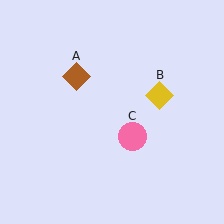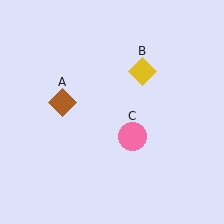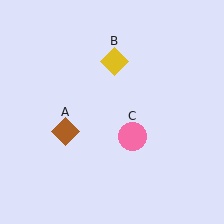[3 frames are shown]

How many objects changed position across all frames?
2 objects changed position: brown diamond (object A), yellow diamond (object B).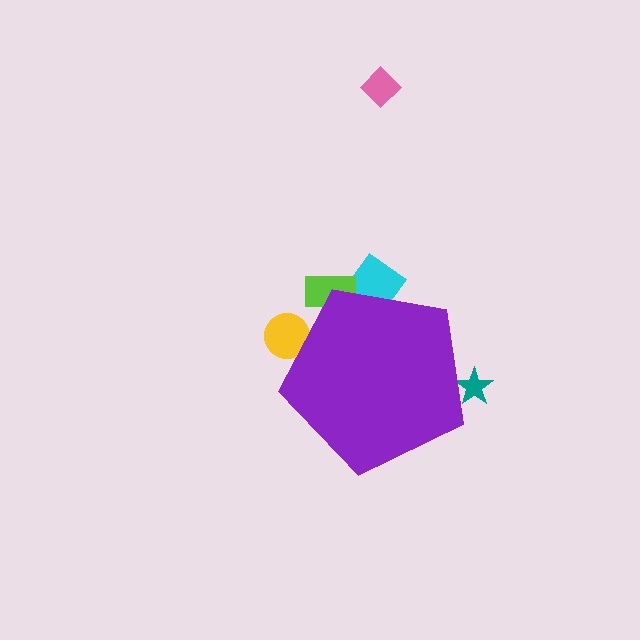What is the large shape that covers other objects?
A purple pentagon.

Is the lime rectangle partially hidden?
Yes, the lime rectangle is partially hidden behind the purple pentagon.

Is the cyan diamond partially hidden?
Yes, the cyan diamond is partially hidden behind the purple pentagon.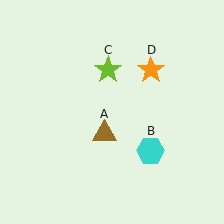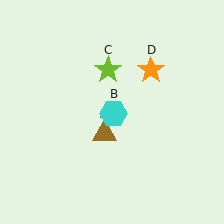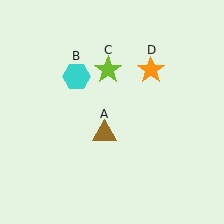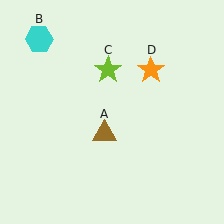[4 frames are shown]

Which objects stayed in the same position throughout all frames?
Brown triangle (object A) and lime star (object C) and orange star (object D) remained stationary.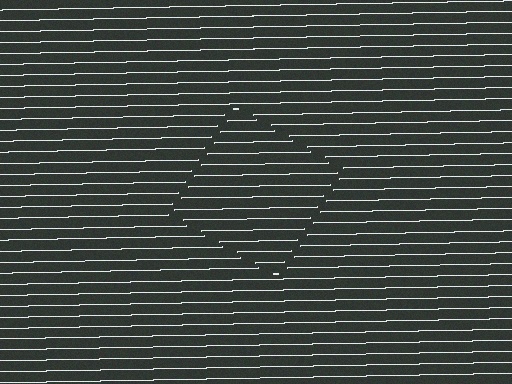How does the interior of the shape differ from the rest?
The interior of the shape contains the same grating, shifted by half a period — the contour is defined by the phase discontinuity where line-ends from the inner and outer gratings abut.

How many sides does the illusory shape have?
4 sides — the line-ends trace a square.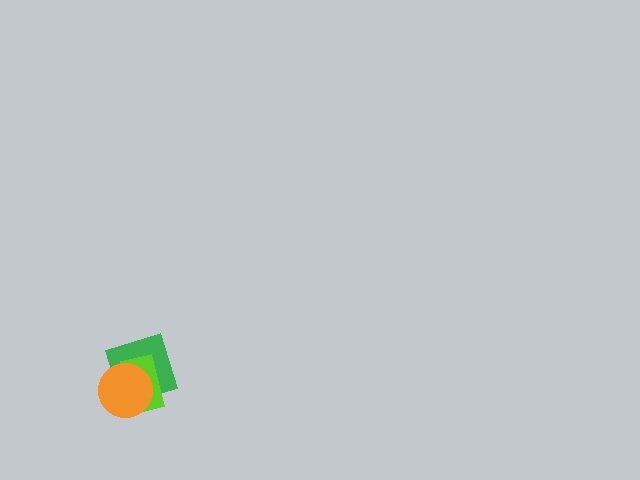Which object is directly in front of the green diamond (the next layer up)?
The lime rectangle is directly in front of the green diamond.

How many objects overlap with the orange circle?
2 objects overlap with the orange circle.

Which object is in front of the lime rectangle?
The orange circle is in front of the lime rectangle.